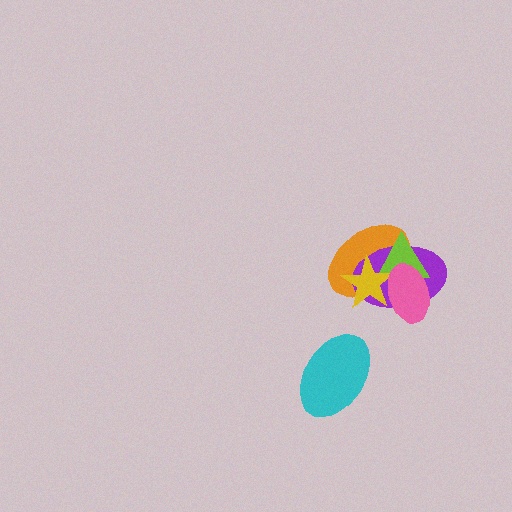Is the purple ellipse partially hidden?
Yes, it is partially covered by another shape.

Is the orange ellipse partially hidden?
Yes, it is partially covered by another shape.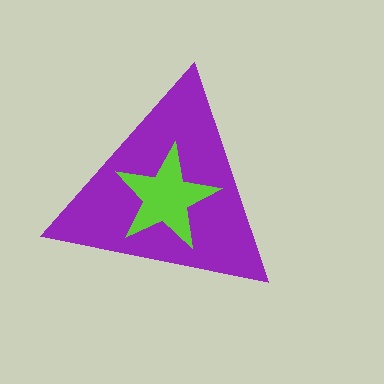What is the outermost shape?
The purple triangle.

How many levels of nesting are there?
2.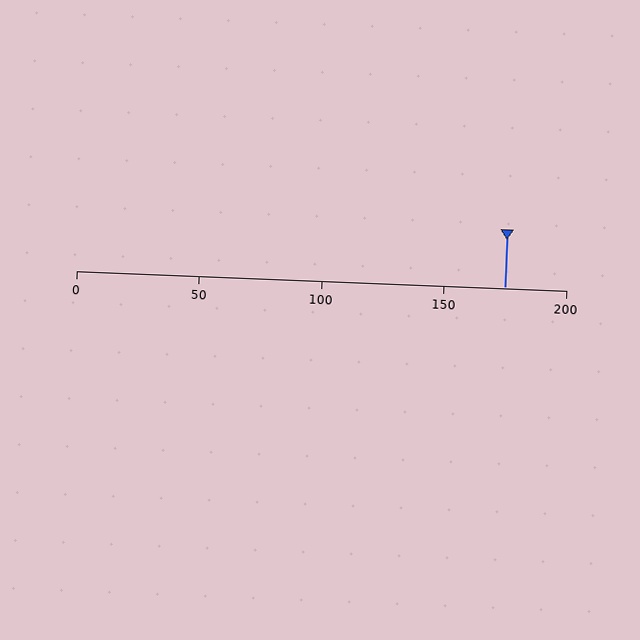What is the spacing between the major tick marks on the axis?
The major ticks are spaced 50 apart.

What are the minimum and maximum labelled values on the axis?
The axis runs from 0 to 200.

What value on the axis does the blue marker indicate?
The marker indicates approximately 175.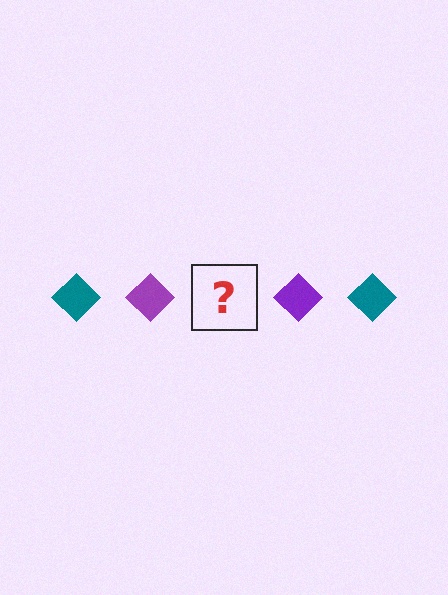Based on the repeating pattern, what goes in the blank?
The blank should be a teal diamond.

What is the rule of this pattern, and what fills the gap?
The rule is that the pattern cycles through teal, purple diamonds. The gap should be filled with a teal diamond.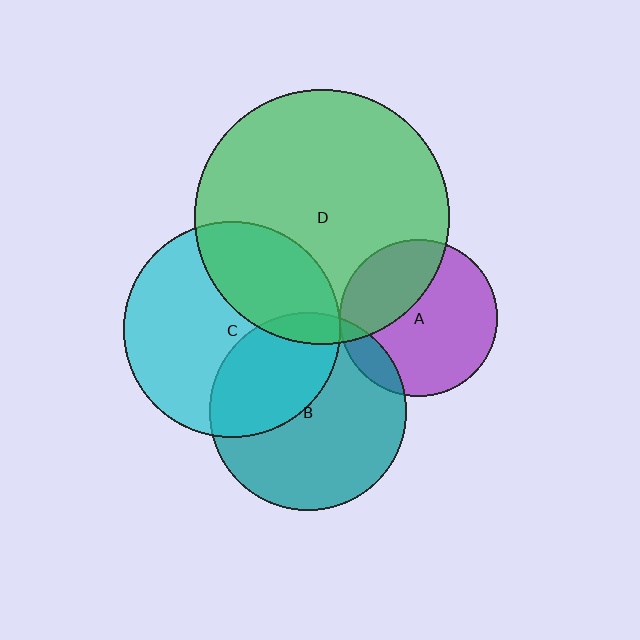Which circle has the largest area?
Circle D (green).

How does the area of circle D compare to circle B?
Approximately 1.7 times.